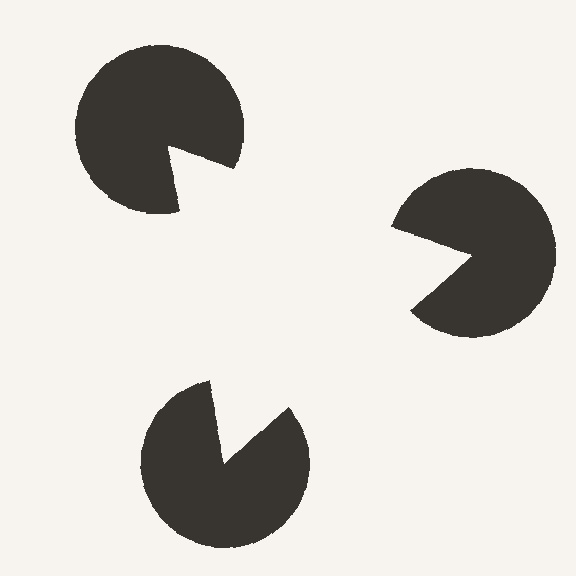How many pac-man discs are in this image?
There are 3 — one at each vertex of the illusory triangle.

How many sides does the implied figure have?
3 sides.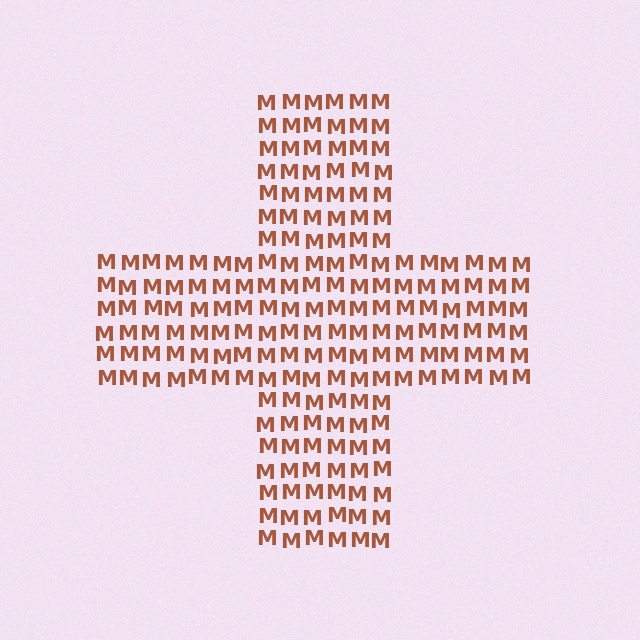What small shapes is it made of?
It is made of small letter M's.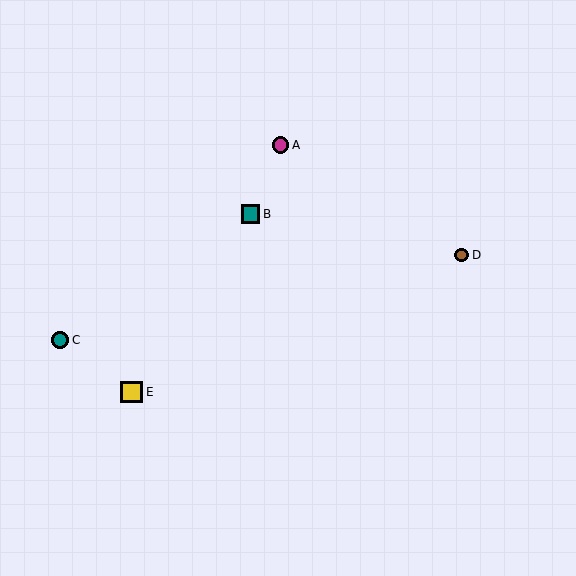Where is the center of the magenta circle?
The center of the magenta circle is at (281, 145).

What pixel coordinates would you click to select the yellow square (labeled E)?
Click at (132, 392) to select the yellow square E.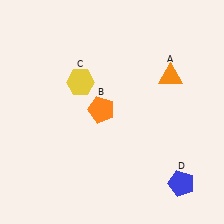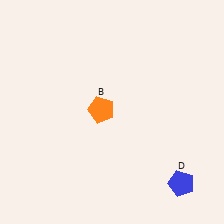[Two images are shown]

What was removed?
The yellow hexagon (C), the orange triangle (A) were removed in Image 2.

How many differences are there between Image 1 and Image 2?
There are 2 differences between the two images.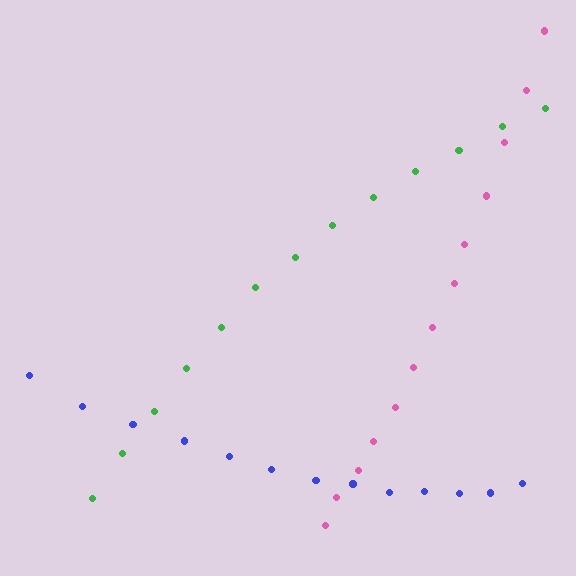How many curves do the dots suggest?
There are 3 distinct paths.